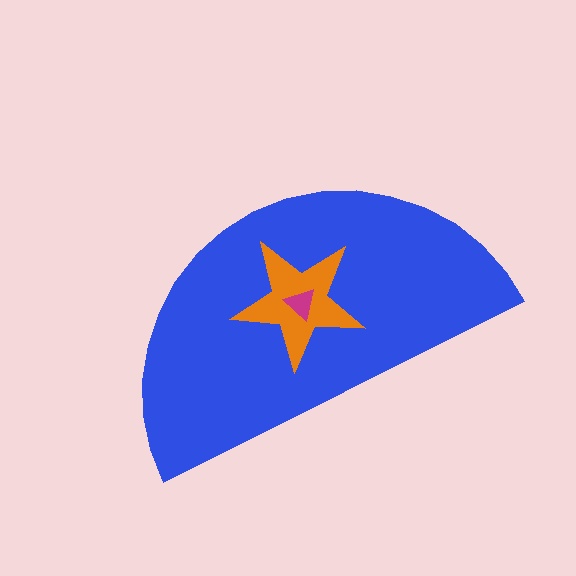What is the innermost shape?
The magenta triangle.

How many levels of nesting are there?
3.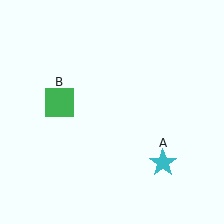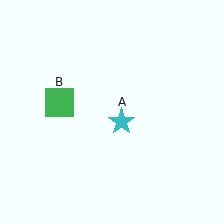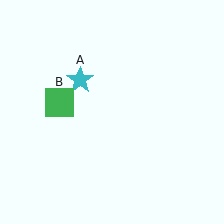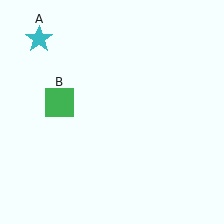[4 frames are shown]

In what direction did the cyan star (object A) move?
The cyan star (object A) moved up and to the left.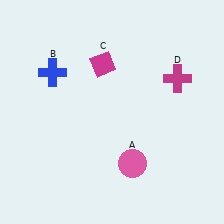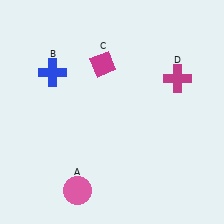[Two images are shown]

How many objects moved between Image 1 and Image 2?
1 object moved between the two images.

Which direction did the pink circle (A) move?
The pink circle (A) moved left.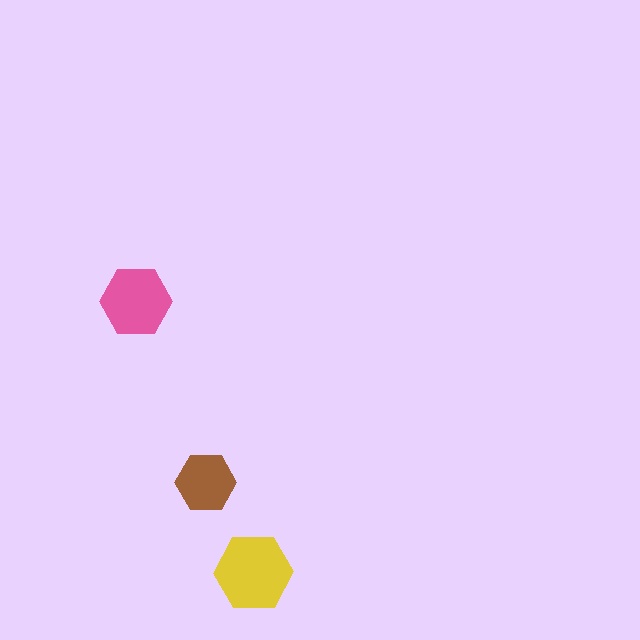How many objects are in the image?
There are 3 objects in the image.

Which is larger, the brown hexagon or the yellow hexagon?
The yellow one.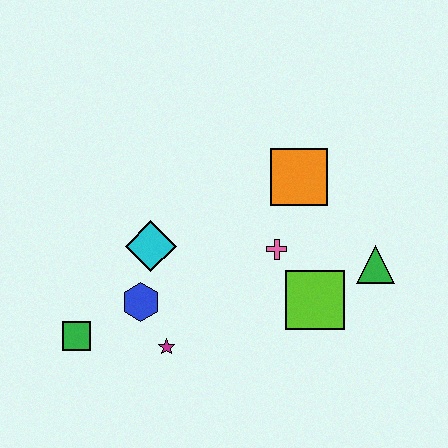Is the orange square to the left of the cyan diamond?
No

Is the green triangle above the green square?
Yes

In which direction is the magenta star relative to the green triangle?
The magenta star is to the left of the green triangle.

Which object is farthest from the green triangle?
The green square is farthest from the green triangle.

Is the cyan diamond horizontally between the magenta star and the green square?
Yes